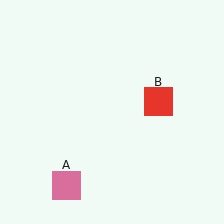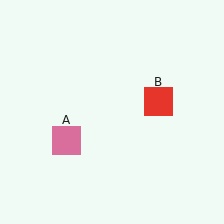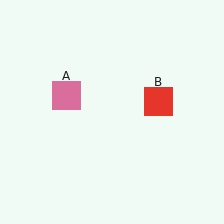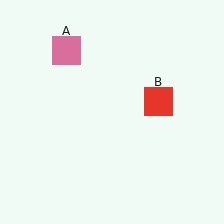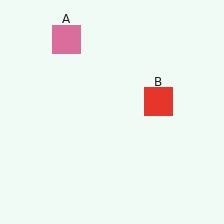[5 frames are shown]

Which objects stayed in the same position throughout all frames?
Red square (object B) remained stationary.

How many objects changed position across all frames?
1 object changed position: pink square (object A).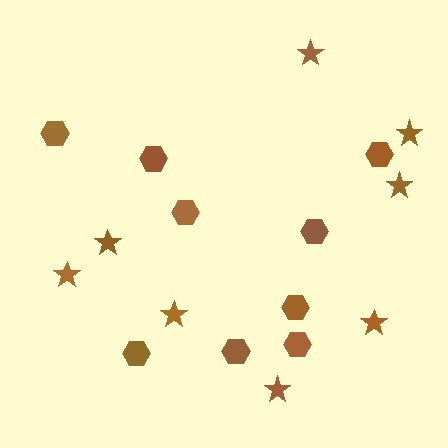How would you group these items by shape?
There are 2 groups: one group of stars (8) and one group of hexagons (9).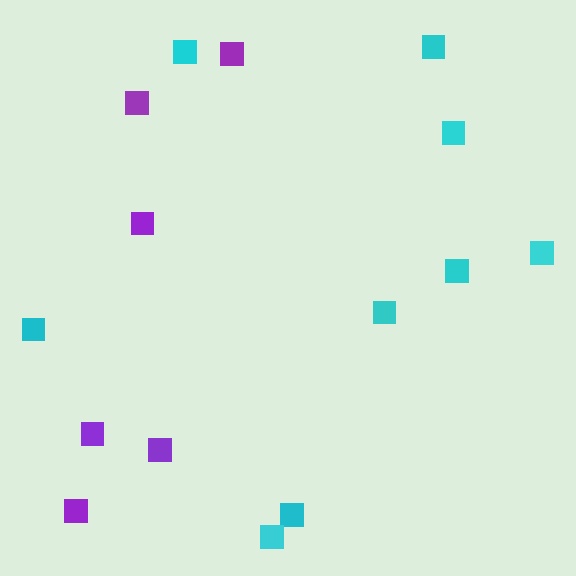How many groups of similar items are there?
There are 2 groups: one group of purple squares (6) and one group of cyan squares (9).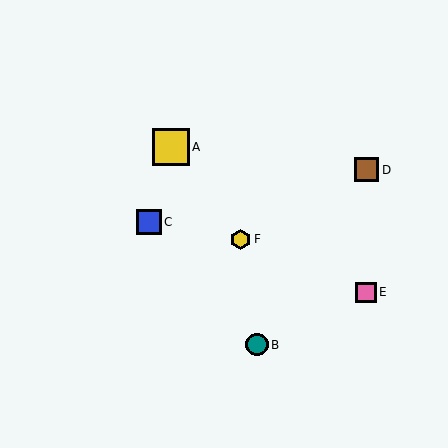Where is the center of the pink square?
The center of the pink square is at (366, 292).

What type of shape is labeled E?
Shape E is a pink square.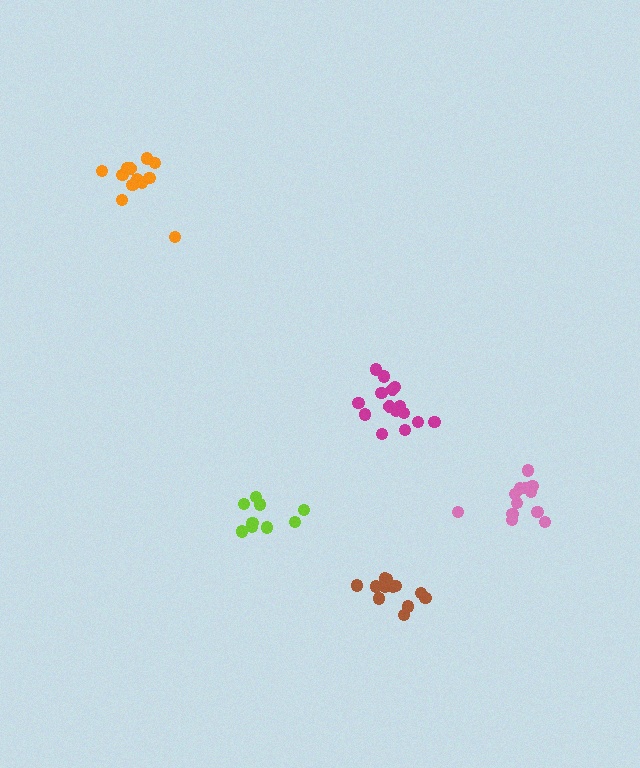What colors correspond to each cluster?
The clusters are colored: pink, brown, orange, magenta, lime.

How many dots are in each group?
Group 1: 12 dots, Group 2: 12 dots, Group 3: 13 dots, Group 4: 15 dots, Group 5: 9 dots (61 total).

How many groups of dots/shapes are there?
There are 5 groups.